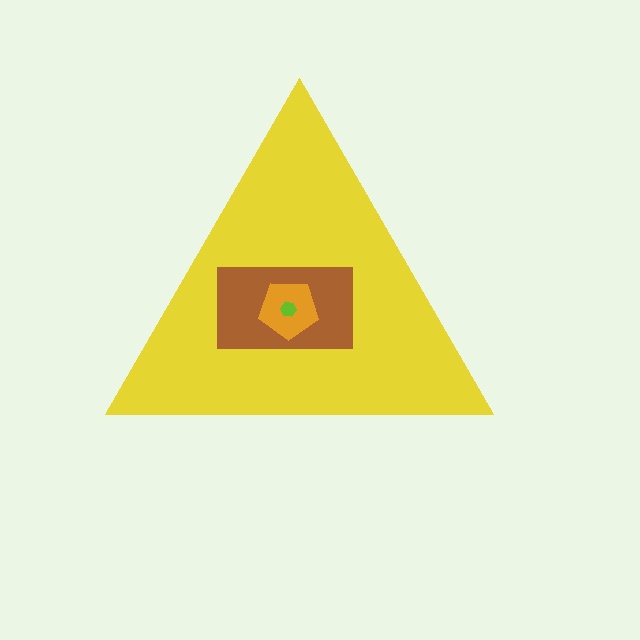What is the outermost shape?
The yellow triangle.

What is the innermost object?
The lime hexagon.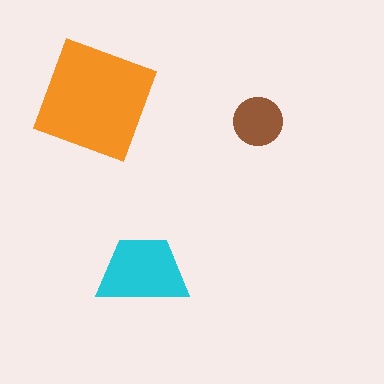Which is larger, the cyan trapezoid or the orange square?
The orange square.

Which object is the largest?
The orange square.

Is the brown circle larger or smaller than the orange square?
Smaller.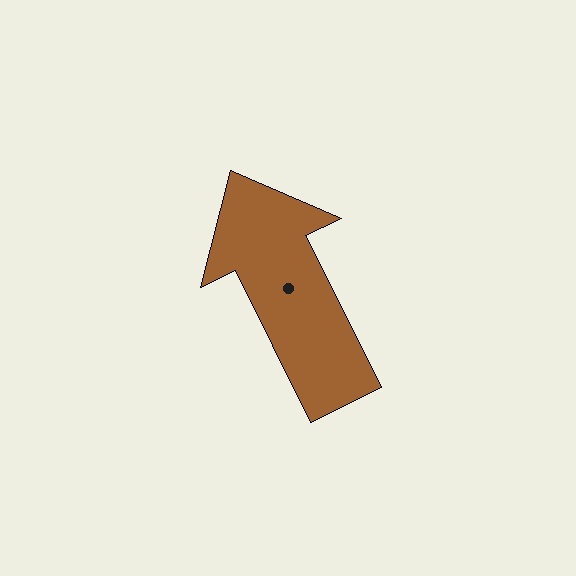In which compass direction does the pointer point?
Northwest.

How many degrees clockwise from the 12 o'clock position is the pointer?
Approximately 334 degrees.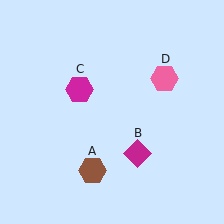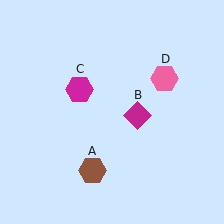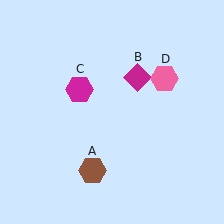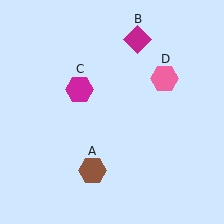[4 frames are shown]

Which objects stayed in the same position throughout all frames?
Brown hexagon (object A) and magenta hexagon (object C) and pink hexagon (object D) remained stationary.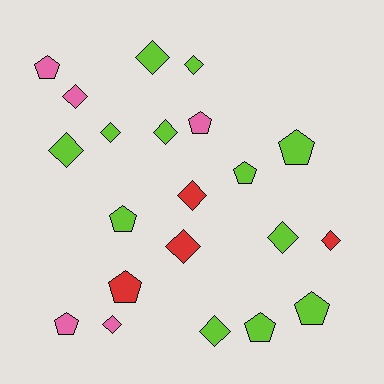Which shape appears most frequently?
Diamond, with 12 objects.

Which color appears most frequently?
Lime, with 12 objects.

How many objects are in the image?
There are 21 objects.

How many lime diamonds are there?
There are 7 lime diamonds.